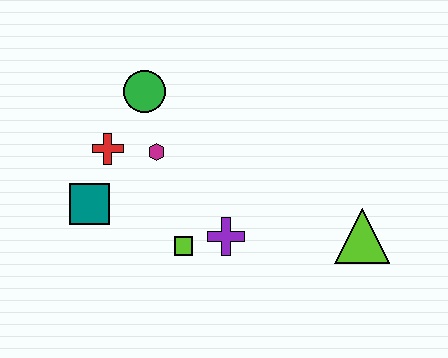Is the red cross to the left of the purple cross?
Yes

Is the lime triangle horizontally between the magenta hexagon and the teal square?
No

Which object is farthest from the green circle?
The lime triangle is farthest from the green circle.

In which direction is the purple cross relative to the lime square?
The purple cross is to the right of the lime square.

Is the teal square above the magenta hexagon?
No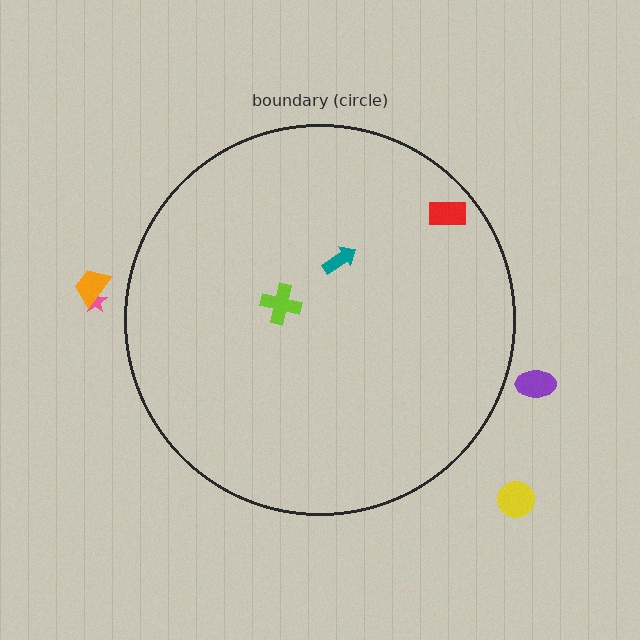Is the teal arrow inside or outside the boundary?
Inside.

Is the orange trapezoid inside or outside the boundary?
Outside.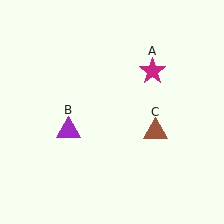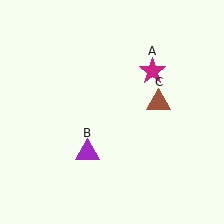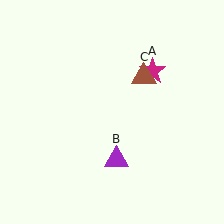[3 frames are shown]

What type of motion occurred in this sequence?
The purple triangle (object B), brown triangle (object C) rotated counterclockwise around the center of the scene.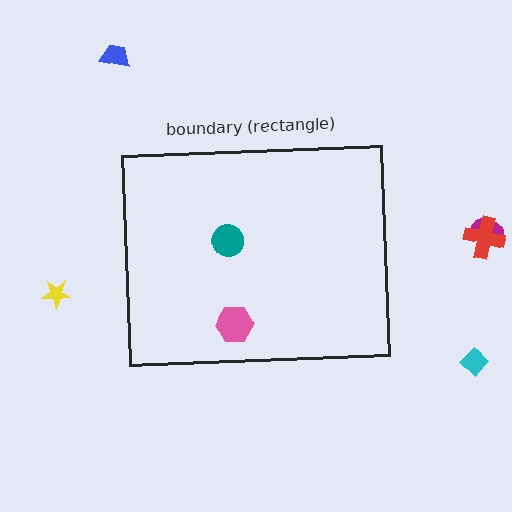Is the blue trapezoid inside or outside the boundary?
Outside.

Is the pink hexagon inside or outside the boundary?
Inside.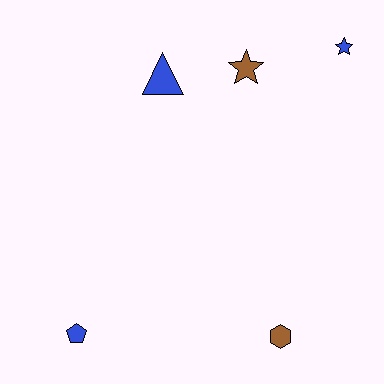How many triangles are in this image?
There is 1 triangle.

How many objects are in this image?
There are 5 objects.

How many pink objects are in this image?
There are no pink objects.